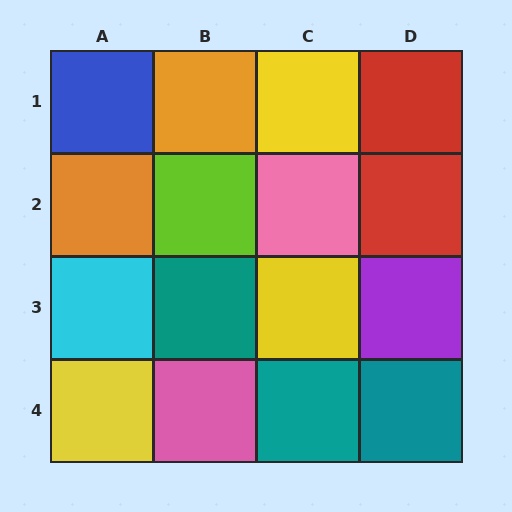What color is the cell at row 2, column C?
Pink.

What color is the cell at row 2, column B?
Lime.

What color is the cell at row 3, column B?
Teal.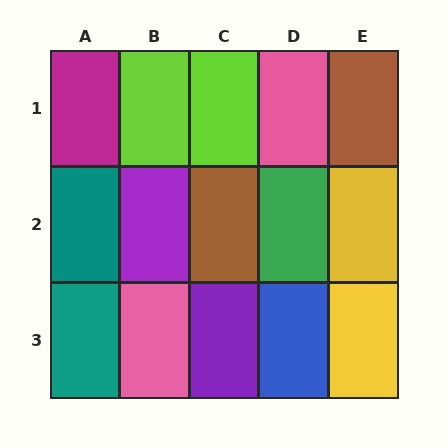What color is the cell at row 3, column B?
Pink.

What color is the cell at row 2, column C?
Brown.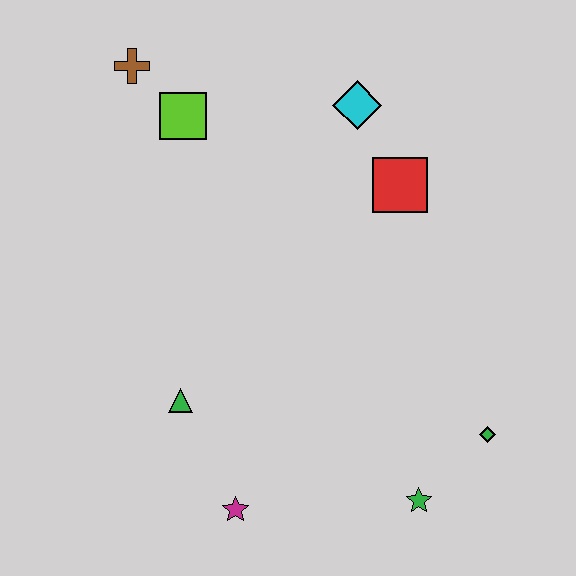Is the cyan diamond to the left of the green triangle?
No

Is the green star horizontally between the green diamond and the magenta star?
Yes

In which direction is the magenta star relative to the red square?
The magenta star is below the red square.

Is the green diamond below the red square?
Yes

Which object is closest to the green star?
The green diamond is closest to the green star.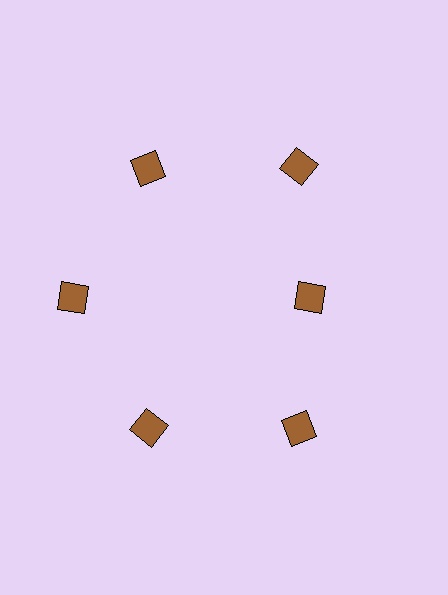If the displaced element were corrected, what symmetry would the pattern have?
It would have 6-fold rotational symmetry — the pattern would map onto itself every 60 degrees.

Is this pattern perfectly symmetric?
No. The 6 brown diamonds are arranged in a ring, but one element near the 3 o'clock position is pulled inward toward the center, breaking the 6-fold rotational symmetry.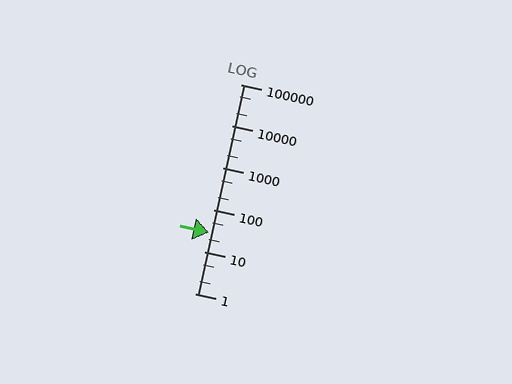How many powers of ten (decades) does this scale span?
The scale spans 5 decades, from 1 to 100000.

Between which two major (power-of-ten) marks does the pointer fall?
The pointer is between 10 and 100.